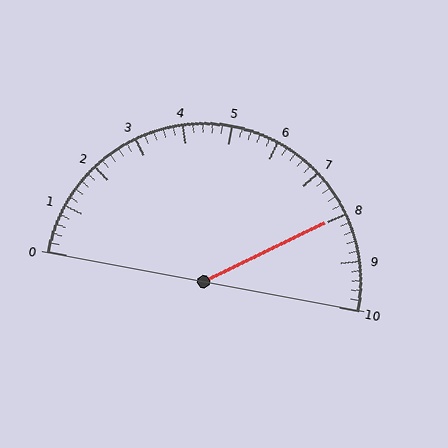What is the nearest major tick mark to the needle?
The nearest major tick mark is 8.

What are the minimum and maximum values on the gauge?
The gauge ranges from 0 to 10.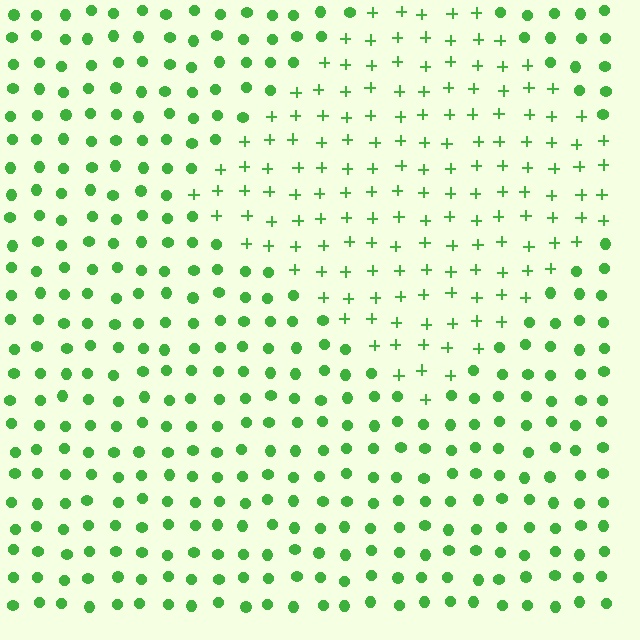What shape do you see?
I see a diamond.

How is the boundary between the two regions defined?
The boundary is defined by a change in element shape: plus signs inside vs. circles outside. All elements share the same color and spacing.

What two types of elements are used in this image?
The image uses plus signs inside the diamond region and circles outside it.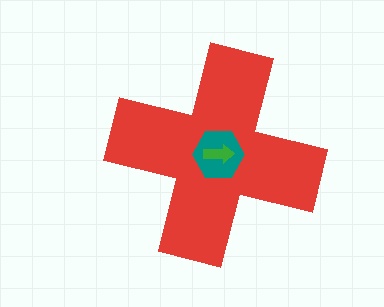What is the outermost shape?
The red cross.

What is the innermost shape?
The green arrow.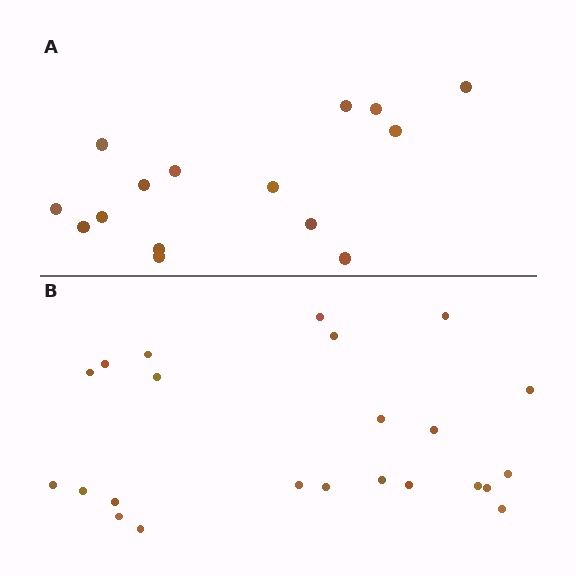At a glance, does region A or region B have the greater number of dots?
Region B (the bottom region) has more dots.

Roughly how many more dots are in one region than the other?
Region B has roughly 8 or so more dots than region A.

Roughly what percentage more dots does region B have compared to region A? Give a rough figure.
About 55% more.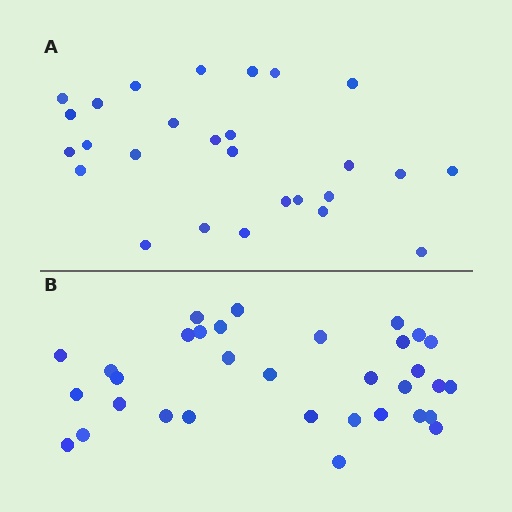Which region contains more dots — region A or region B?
Region B (the bottom region) has more dots.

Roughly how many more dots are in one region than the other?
Region B has about 6 more dots than region A.